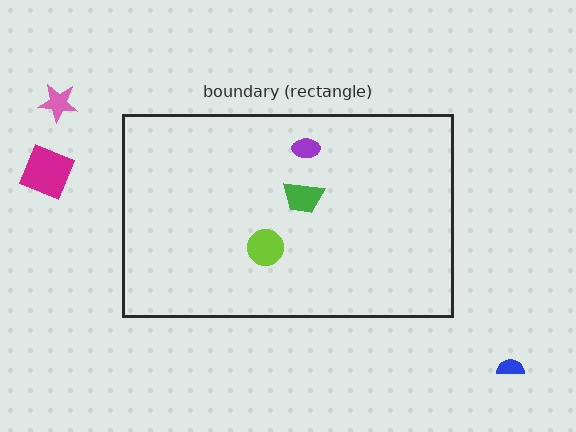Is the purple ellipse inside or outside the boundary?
Inside.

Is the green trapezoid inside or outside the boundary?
Inside.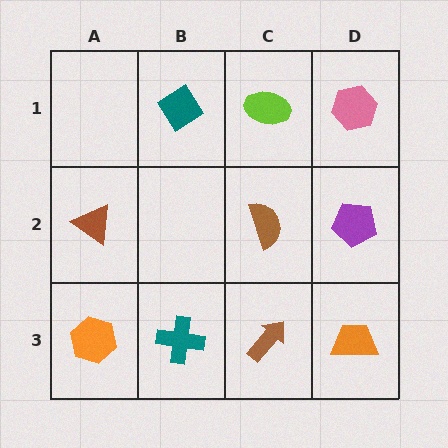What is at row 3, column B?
A teal cross.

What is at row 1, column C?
A lime ellipse.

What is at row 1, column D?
A pink hexagon.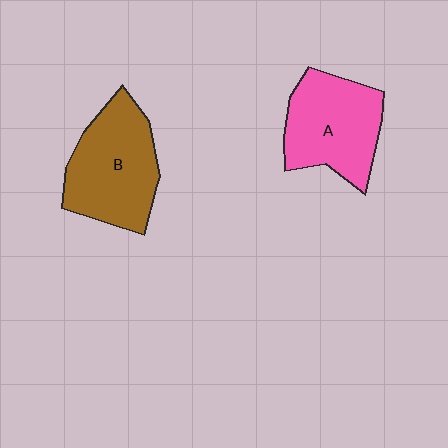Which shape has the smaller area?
Shape A (pink).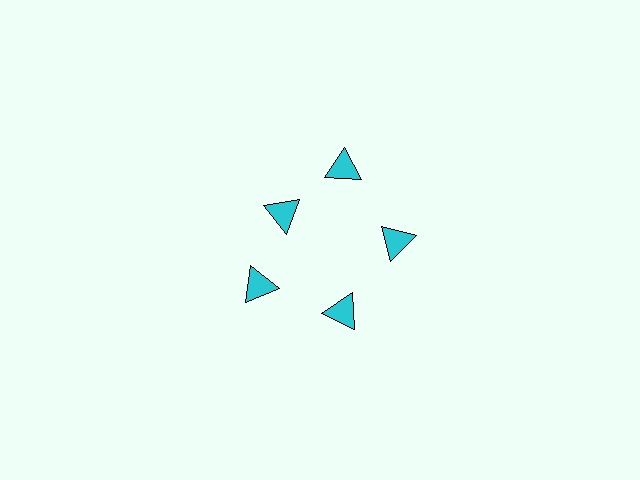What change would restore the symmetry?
The symmetry would be restored by moving it outward, back onto the ring so that all 5 triangles sit at equal angles and equal distance from the center.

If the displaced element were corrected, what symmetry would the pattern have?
It would have 5-fold rotational symmetry — the pattern would map onto itself every 72 degrees.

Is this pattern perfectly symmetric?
No. The 5 cyan triangles are arranged in a ring, but one element near the 10 o'clock position is pulled inward toward the center, breaking the 5-fold rotational symmetry.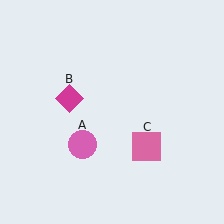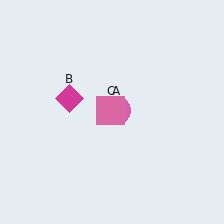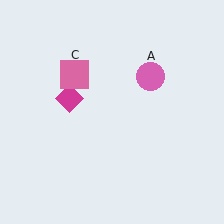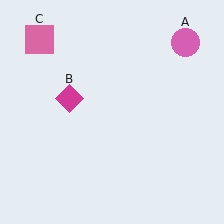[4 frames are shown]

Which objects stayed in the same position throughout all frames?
Magenta diamond (object B) remained stationary.